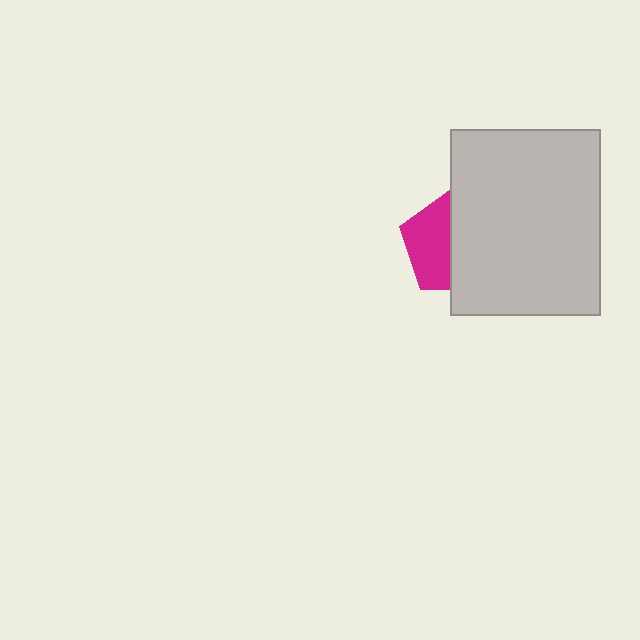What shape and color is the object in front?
The object in front is a light gray rectangle.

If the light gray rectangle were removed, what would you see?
You would see the complete magenta pentagon.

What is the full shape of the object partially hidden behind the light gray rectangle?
The partially hidden object is a magenta pentagon.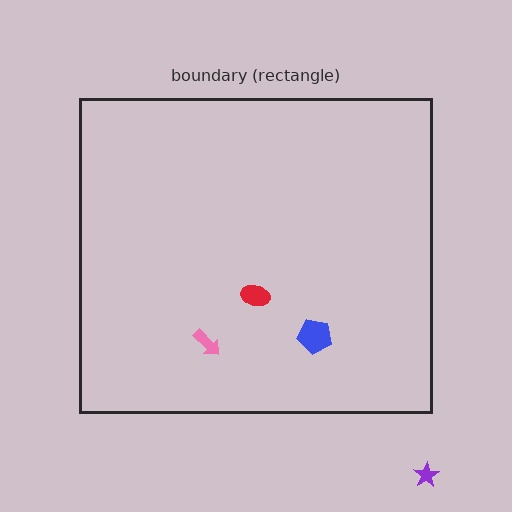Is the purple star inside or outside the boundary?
Outside.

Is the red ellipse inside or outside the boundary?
Inside.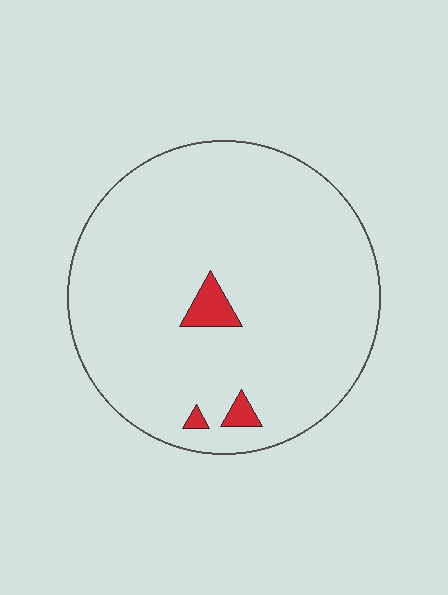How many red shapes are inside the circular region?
3.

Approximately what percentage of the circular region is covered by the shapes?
Approximately 5%.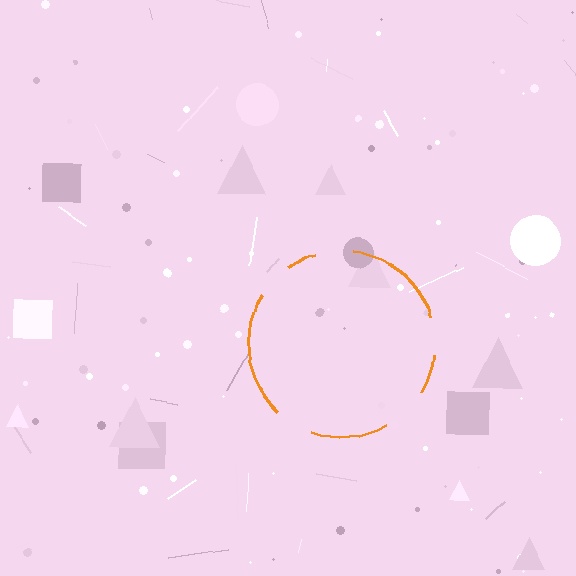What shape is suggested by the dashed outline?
The dashed outline suggests a circle.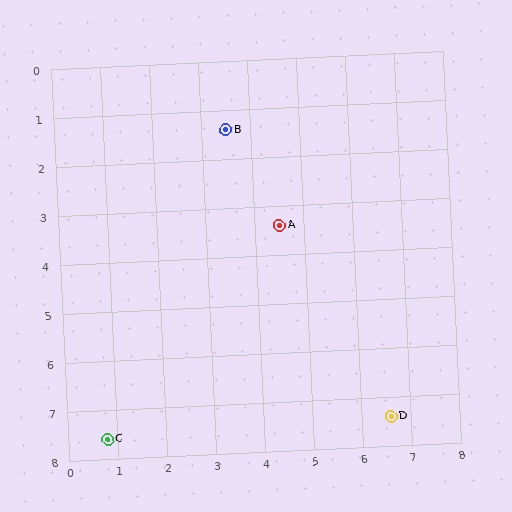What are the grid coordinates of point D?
Point D is at approximately (6.6, 7.4).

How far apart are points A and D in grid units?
Points A and D are about 4.5 grid units apart.